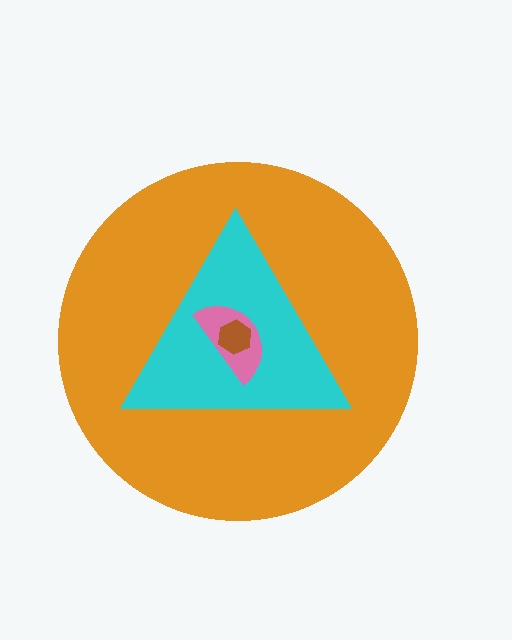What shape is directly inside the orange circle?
The cyan triangle.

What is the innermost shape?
The brown hexagon.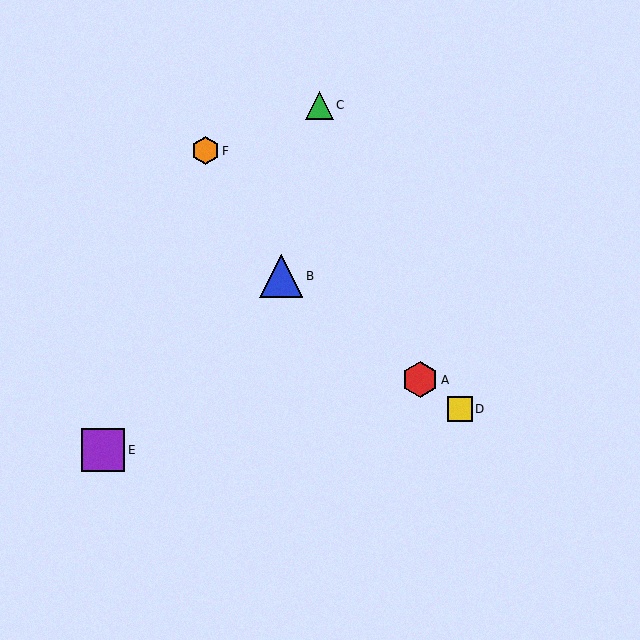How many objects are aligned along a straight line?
3 objects (A, B, D) are aligned along a straight line.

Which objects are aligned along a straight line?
Objects A, B, D are aligned along a straight line.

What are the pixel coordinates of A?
Object A is at (420, 380).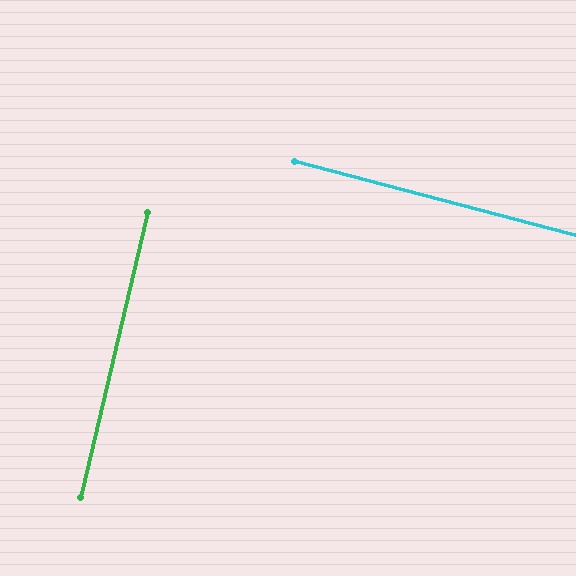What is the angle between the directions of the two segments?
Approximately 88 degrees.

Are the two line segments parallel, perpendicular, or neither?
Perpendicular — they meet at approximately 88°.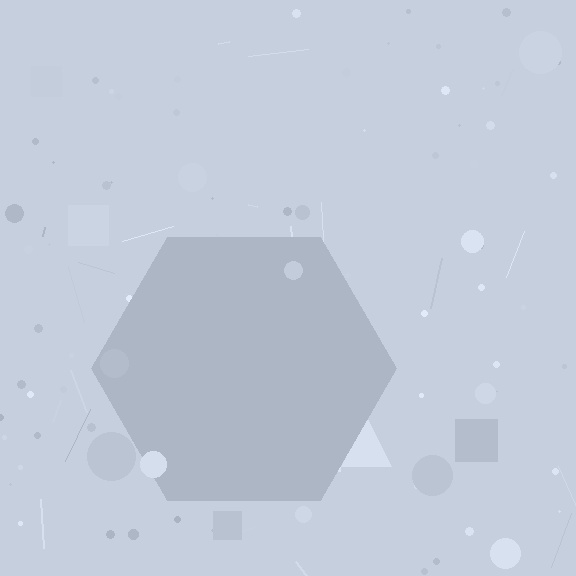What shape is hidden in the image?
A hexagon is hidden in the image.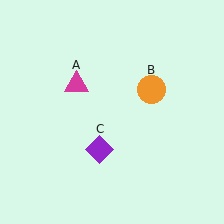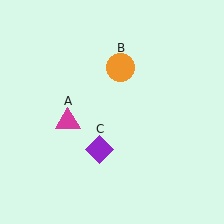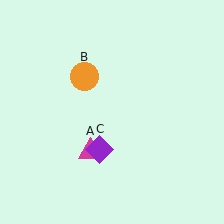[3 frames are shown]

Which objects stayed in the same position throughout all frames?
Purple diamond (object C) remained stationary.